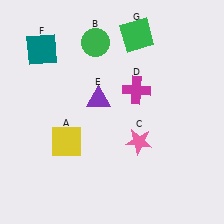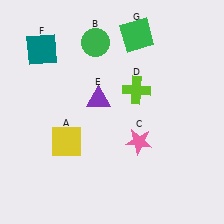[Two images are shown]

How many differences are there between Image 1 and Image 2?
There is 1 difference between the two images.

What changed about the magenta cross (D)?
In Image 1, D is magenta. In Image 2, it changed to lime.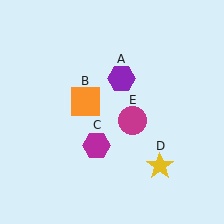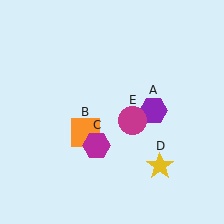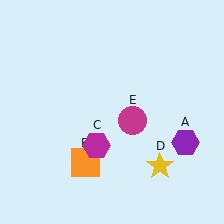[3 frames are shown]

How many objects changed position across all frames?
2 objects changed position: purple hexagon (object A), orange square (object B).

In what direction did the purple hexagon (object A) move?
The purple hexagon (object A) moved down and to the right.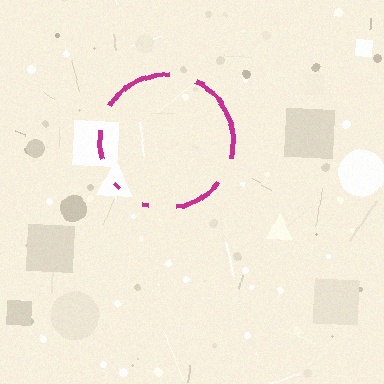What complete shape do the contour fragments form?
The contour fragments form a circle.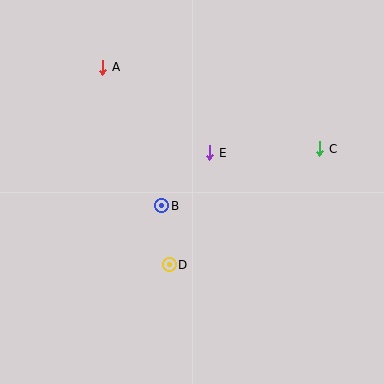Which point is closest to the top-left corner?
Point A is closest to the top-left corner.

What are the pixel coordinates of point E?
Point E is at (210, 153).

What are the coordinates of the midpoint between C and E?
The midpoint between C and E is at (265, 151).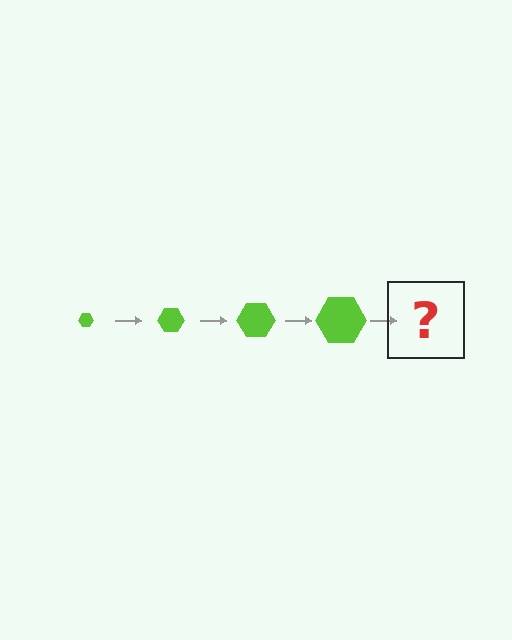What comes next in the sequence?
The next element should be a lime hexagon, larger than the previous one.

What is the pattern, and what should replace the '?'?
The pattern is that the hexagon gets progressively larger each step. The '?' should be a lime hexagon, larger than the previous one.